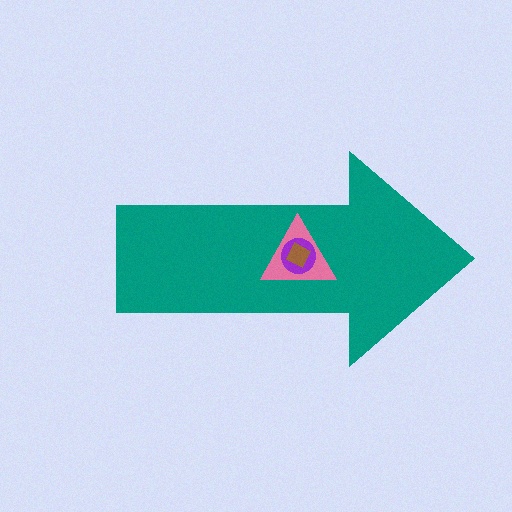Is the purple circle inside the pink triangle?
Yes.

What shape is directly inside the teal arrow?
The pink triangle.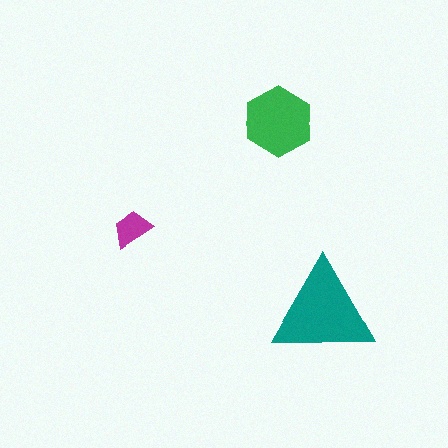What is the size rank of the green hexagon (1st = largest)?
2nd.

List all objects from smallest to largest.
The magenta trapezoid, the green hexagon, the teal triangle.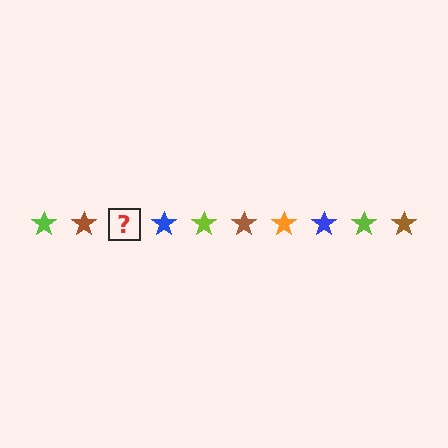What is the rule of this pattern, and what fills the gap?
The rule is that the pattern cycles through lime, brown, orange, blue stars. The gap should be filled with an orange star.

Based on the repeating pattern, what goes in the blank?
The blank should be an orange star.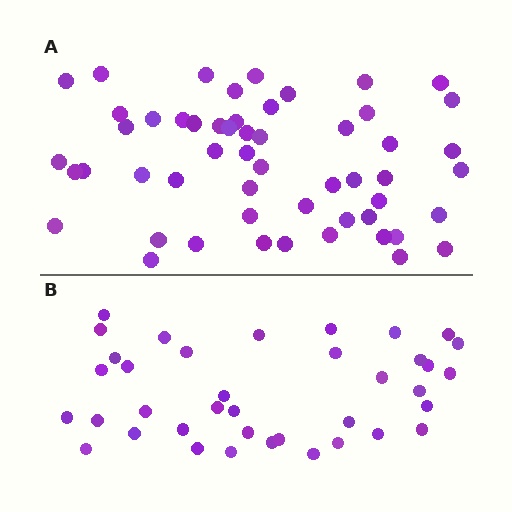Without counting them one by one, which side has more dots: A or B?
Region A (the top region) has more dots.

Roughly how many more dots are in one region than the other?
Region A has approximately 15 more dots than region B.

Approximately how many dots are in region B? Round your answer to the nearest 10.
About 40 dots. (The exact count is 38, which rounds to 40.)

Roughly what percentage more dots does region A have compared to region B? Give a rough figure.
About 40% more.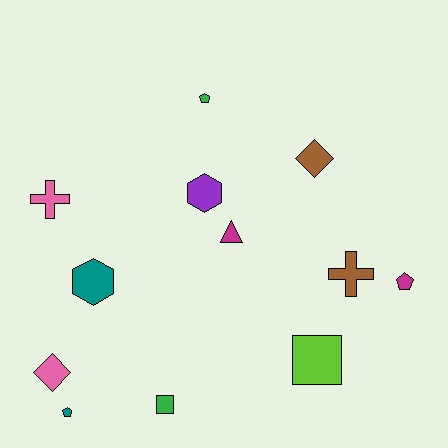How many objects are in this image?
There are 12 objects.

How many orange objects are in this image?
There are no orange objects.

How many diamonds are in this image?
There are 2 diamonds.